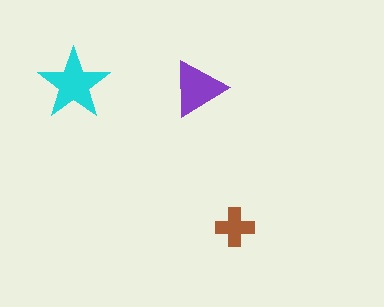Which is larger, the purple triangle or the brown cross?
The purple triangle.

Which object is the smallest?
The brown cross.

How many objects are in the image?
There are 3 objects in the image.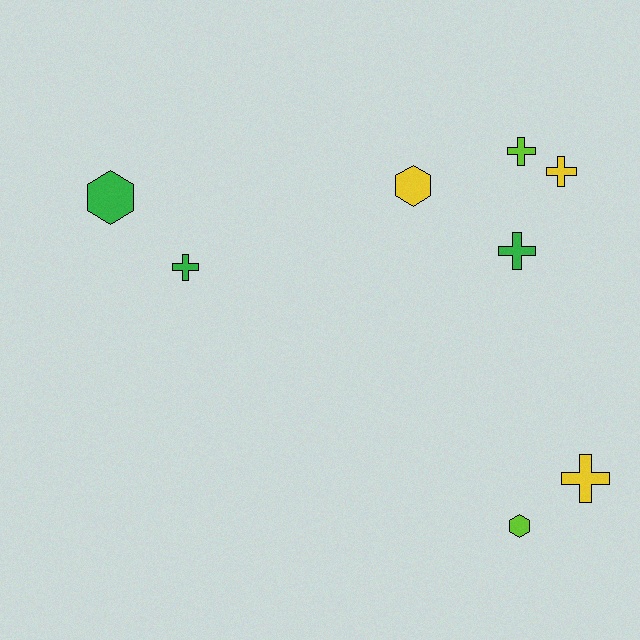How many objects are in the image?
There are 8 objects.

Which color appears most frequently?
Green, with 3 objects.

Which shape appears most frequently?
Cross, with 5 objects.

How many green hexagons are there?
There is 1 green hexagon.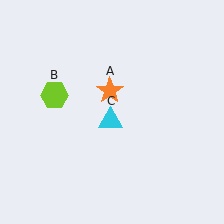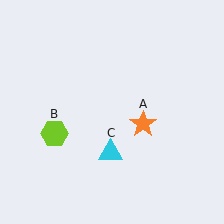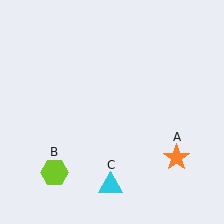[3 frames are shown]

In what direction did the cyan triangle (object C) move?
The cyan triangle (object C) moved down.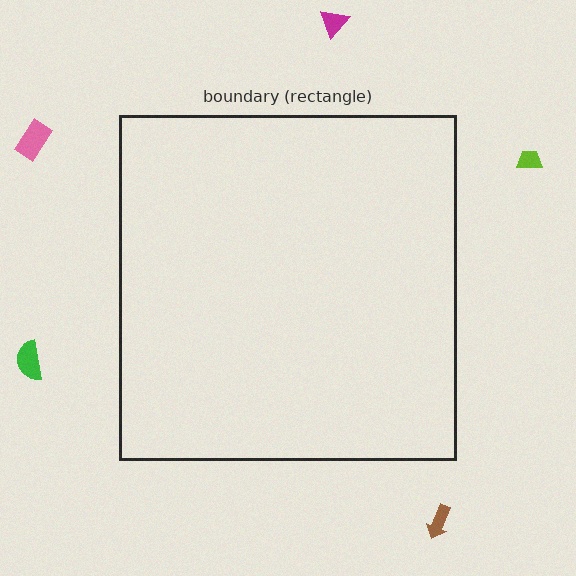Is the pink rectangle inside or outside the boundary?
Outside.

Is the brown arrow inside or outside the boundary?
Outside.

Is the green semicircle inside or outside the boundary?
Outside.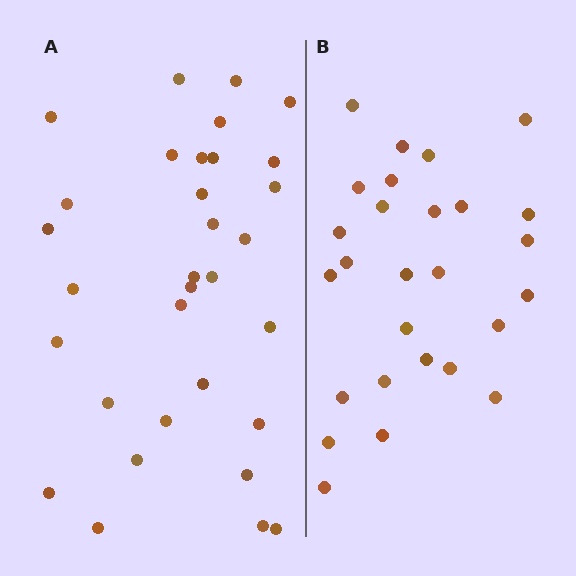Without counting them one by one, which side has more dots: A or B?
Region A (the left region) has more dots.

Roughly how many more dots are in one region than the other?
Region A has about 5 more dots than region B.